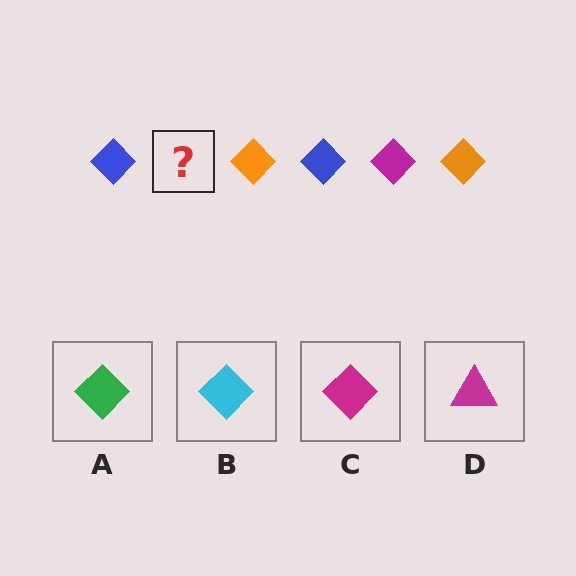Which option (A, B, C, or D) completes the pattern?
C.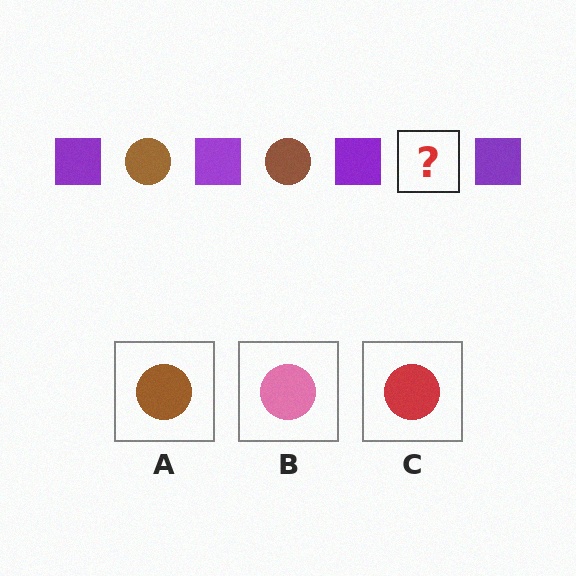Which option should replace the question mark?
Option A.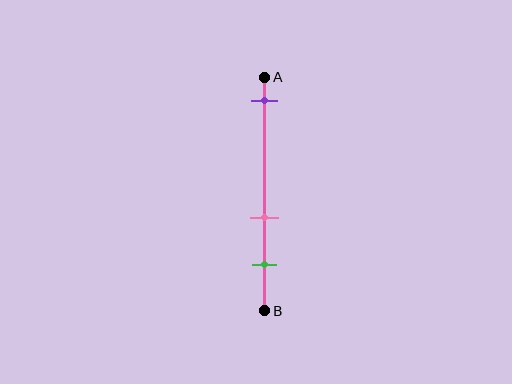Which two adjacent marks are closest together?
The pink and green marks are the closest adjacent pair.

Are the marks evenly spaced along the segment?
No, the marks are not evenly spaced.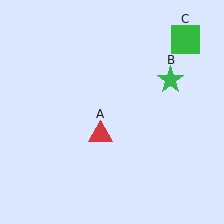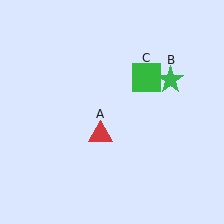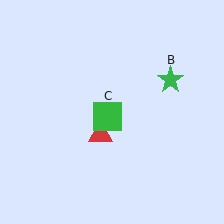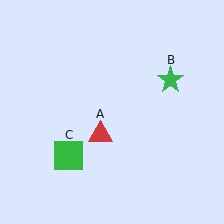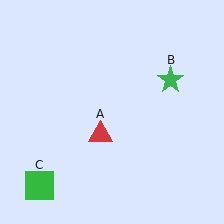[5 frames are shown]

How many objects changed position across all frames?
1 object changed position: green square (object C).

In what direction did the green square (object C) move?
The green square (object C) moved down and to the left.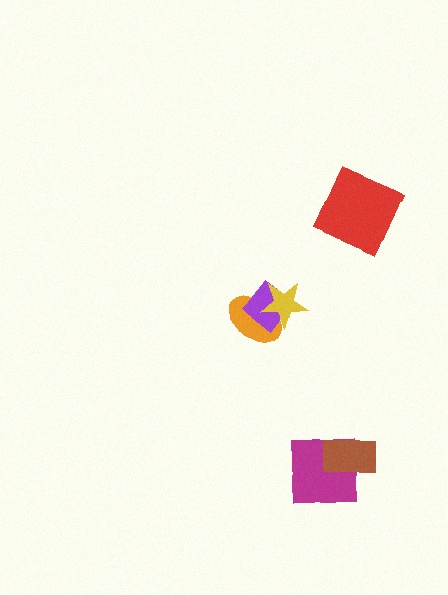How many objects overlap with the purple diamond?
2 objects overlap with the purple diamond.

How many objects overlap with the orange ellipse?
2 objects overlap with the orange ellipse.